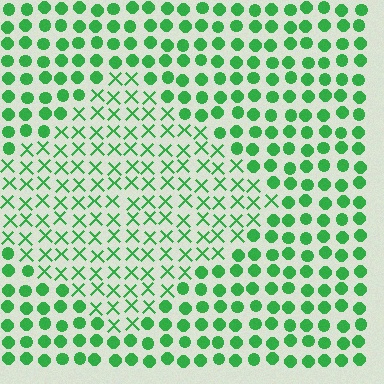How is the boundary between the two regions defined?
The boundary is defined by a change in element shape: X marks inside vs. circles outside. All elements share the same color and spacing.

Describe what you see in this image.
The image is filled with small green elements arranged in a uniform grid. A diamond-shaped region contains X marks, while the surrounding area contains circles. The boundary is defined purely by the change in element shape.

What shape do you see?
I see a diamond.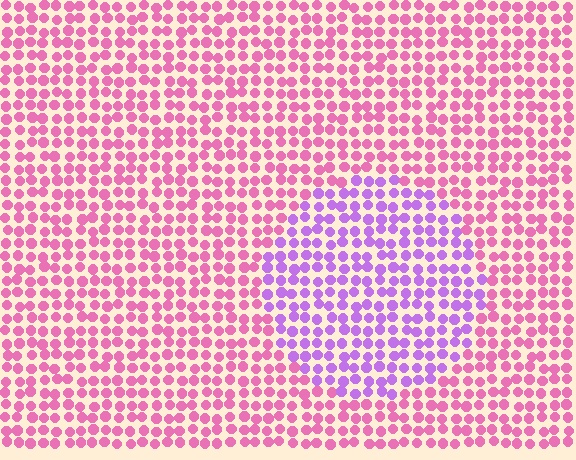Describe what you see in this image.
The image is filled with small pink elements in a uniform arrangement. A circle-shaped region is visible where the elements are tinted to a slightly different hue, forming a subtle color boundary.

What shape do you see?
I see a circle.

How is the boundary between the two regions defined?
The boundary is defined purely by a slight shift in hue (about 45 degrees). Spacing, size, and orientation are identical on both sides.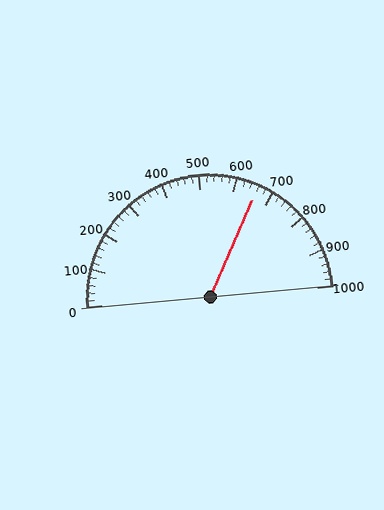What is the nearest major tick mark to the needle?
The nearest major tick mark is 700.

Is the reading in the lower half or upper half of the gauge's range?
The reading is in the upper half of the range (0 to 1000).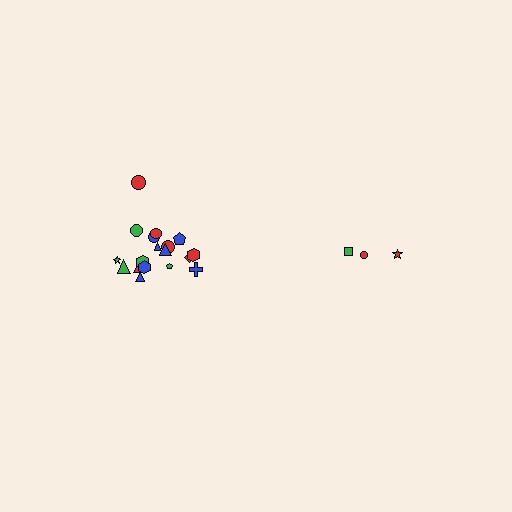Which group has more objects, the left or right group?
The left group.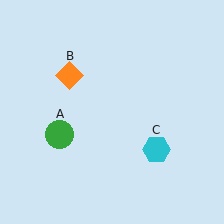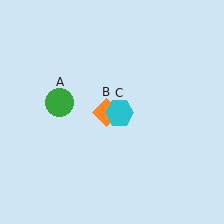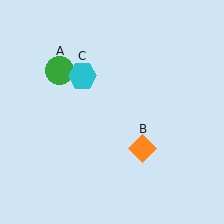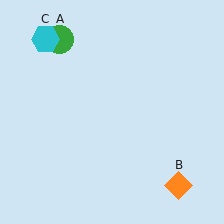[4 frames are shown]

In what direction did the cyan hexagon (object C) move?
The cyan hexagon (object C) moved up and to the left.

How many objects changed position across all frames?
3 objects changed position: green circle (object A), orange diamond (object B), cyan hexagon (object C).